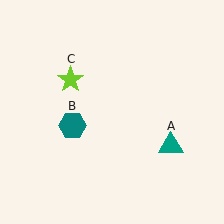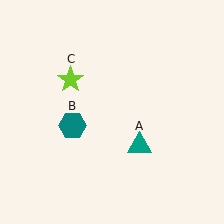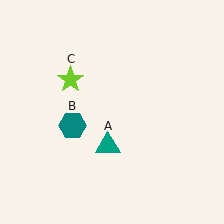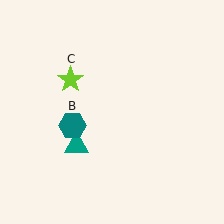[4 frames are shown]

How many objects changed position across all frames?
1 object changed position: teal triangle (object A).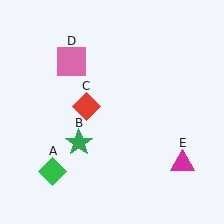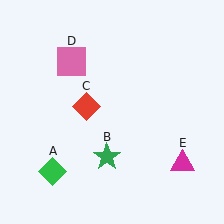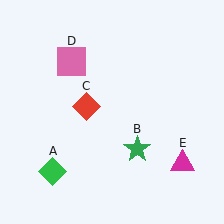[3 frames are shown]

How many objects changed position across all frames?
1 object changed position: green star (object B).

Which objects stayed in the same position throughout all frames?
Green diamond (object A) and red diamond (object C) and pink square (object D) and magenta triangle (object E) remained stationary.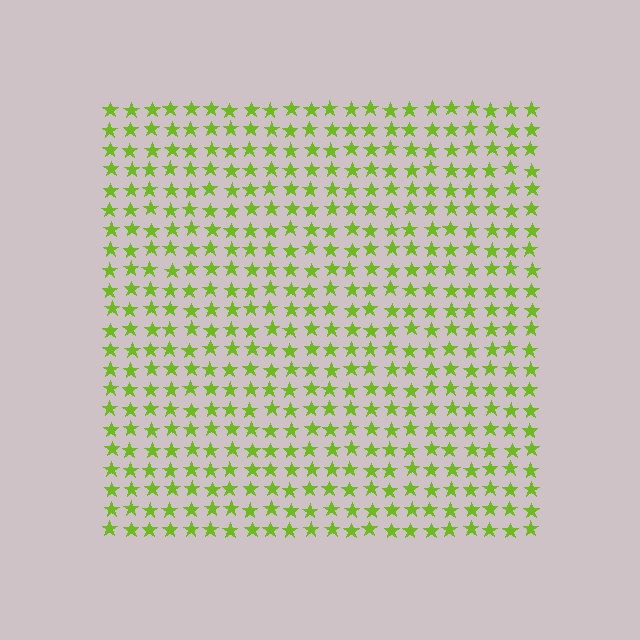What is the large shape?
The large shape is a square.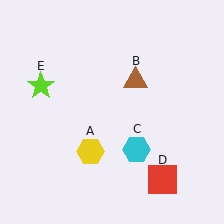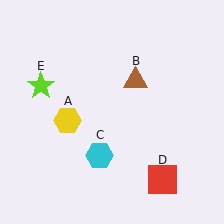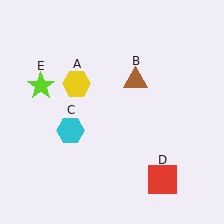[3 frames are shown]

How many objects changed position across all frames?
2 objects changed position: yellow hexagon (object A), cyan hexagon (object C).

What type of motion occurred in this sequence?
The yellow hexagon (object A), cyan hexagon (object C) rotated clockwise around the center of the scene.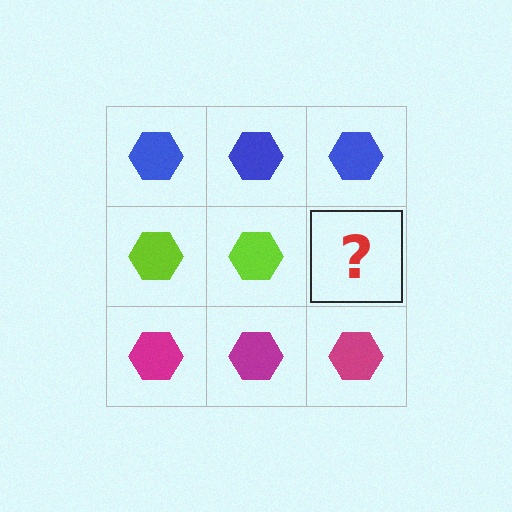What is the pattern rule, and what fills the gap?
The rule is that each row has a consistent color. The gap should be filled with a lime hexagon.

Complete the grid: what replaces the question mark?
The question mark should be replaced with a lime hexagon.